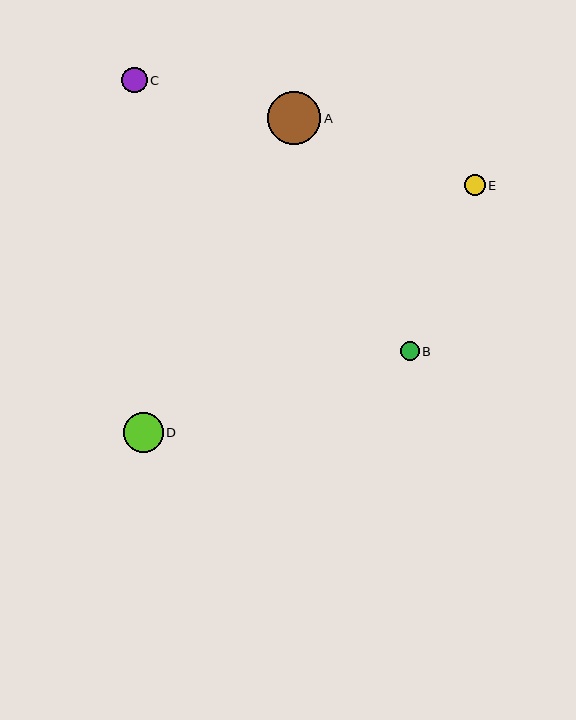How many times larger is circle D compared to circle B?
Circle D is approximately 2.2 times the size of circle B.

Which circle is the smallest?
Circle B is the smallest with a size of approximately 19 pixels.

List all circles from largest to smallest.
From largest to smallest: A, D, C, E, B.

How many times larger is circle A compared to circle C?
Circle A is approximately 2.1 times the size of circle C.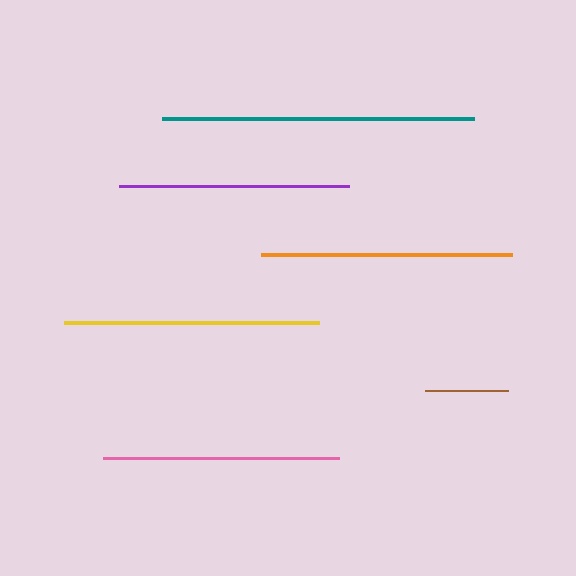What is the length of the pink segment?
The pink segment is approximately 236 pixels long.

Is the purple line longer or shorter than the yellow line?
The yellow line is longer than the purple line.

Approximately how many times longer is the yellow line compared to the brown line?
The yellow line is approximately 3.1 times the length of the brown line.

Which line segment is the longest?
The teal line is the longest at approximately 312 pixels.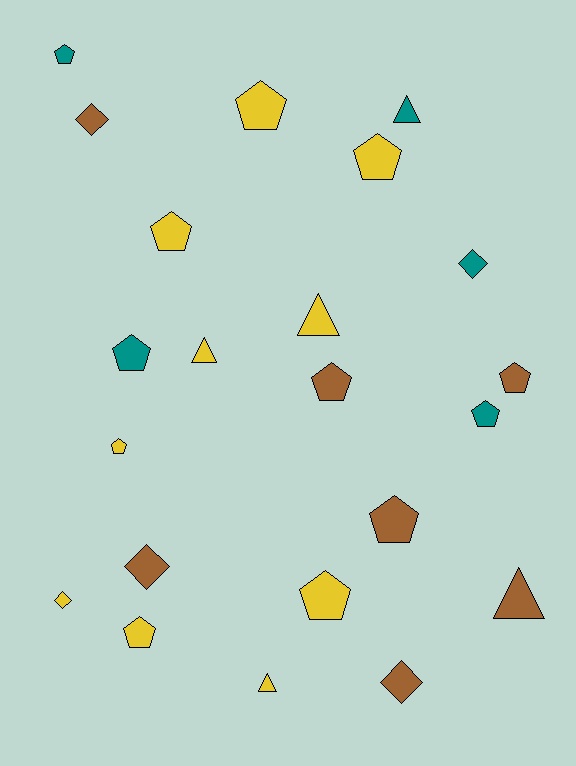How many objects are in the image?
There are 22 objects.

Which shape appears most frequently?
Pentagon, with 12 objects.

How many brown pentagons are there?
There are 3 brown pentagons.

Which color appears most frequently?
Yellow, with 10 objects.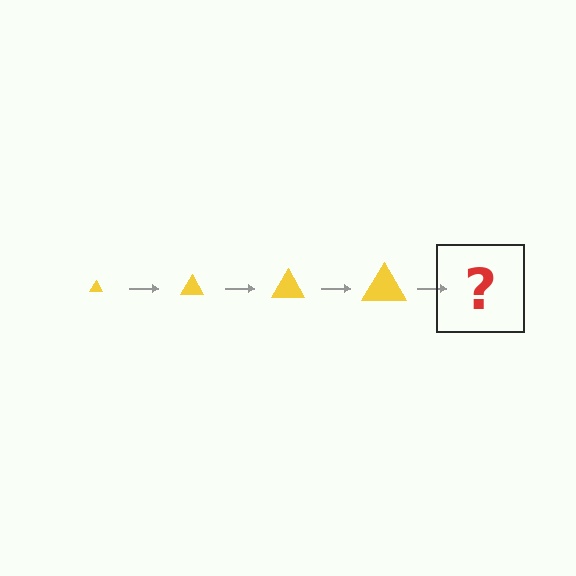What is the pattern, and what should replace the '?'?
The pattern is that the triangle gets progressively larger each step. The '?' should be a yellow triangle, larger than the previous one.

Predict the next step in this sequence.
The next step is a yellow triangle, larger than the previous one.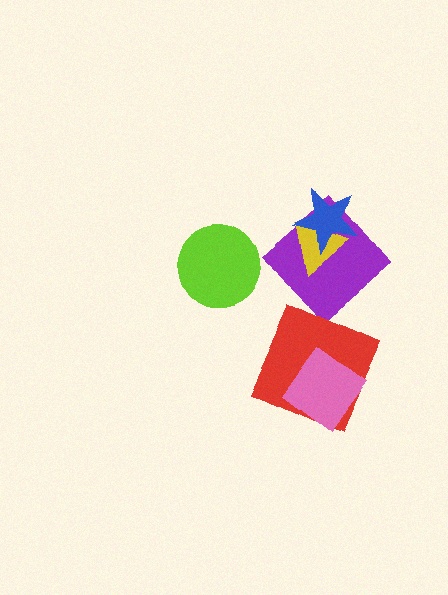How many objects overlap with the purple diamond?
2 objects overlap with the purple diamond.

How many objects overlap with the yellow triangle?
2 objects overlap with the yellow triangle.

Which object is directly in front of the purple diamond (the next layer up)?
The yellow triangle is directly in front of the purple diamond.